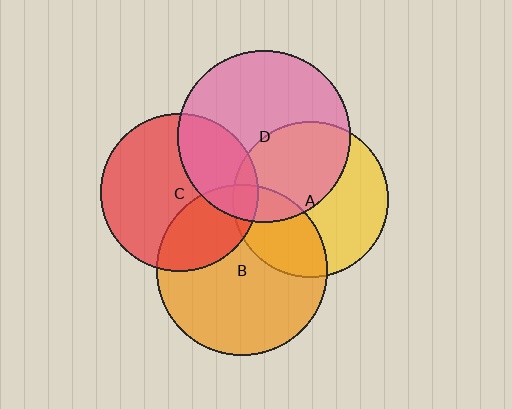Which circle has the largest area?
Circle D (pink).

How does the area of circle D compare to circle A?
Approximately 1.2 times.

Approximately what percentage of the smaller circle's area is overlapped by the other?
Approximately 30%.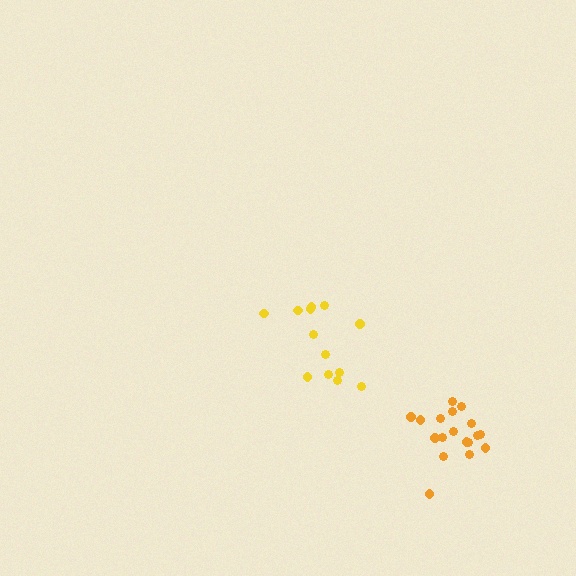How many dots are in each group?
Group 1: 13 dots, Group 2: 18 dots (31 total).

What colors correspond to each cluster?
The clusters are colored: yellow, orange.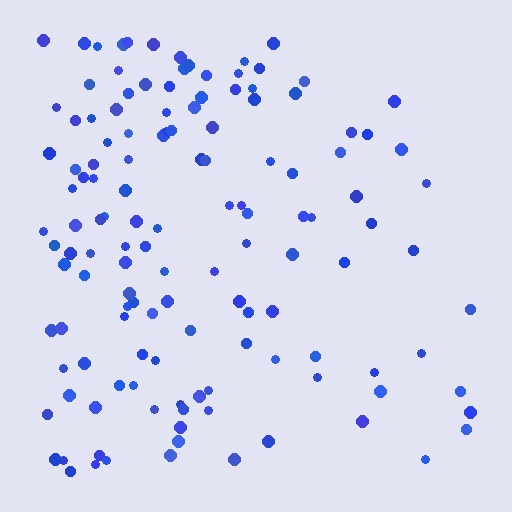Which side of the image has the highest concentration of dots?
The left.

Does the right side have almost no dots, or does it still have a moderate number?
Still a moderate number, just noticeably fewer than the left.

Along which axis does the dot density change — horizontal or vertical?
Horizontal.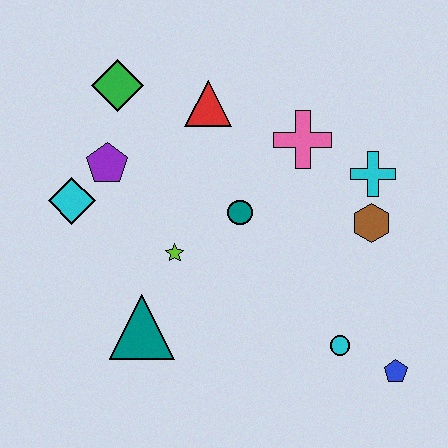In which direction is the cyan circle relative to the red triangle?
The cyan circle is below the red triangle.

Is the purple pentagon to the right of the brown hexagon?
No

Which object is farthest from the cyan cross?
The cyan diamond is farthest from the cyan cross.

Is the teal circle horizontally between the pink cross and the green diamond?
Yes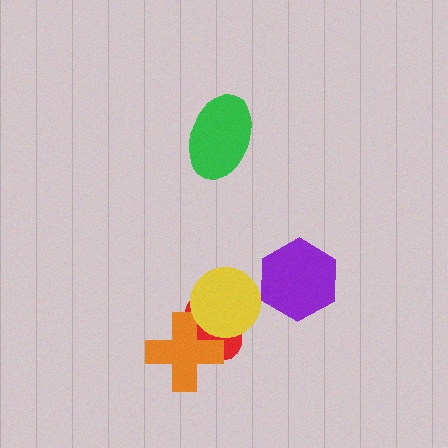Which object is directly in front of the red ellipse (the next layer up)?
The orange cross is directly in front of the red ellipse.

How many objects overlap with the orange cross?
2 objects overlap with the orange cross.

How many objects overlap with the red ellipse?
2 objects overlap with the red ellipse.